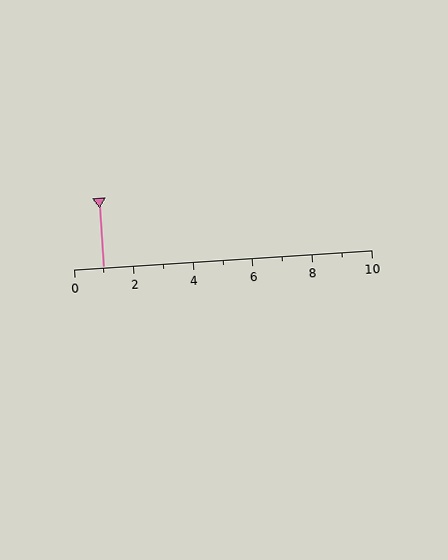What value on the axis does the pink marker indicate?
The marker indicates approximately 1.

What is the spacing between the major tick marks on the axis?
The major ticks are spaced 2 apart.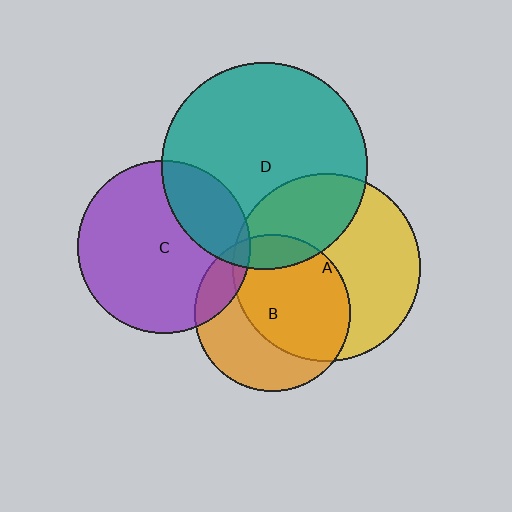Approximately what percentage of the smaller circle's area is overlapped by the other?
Approximately 30%.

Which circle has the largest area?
Circle D (teal).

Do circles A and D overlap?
Yes.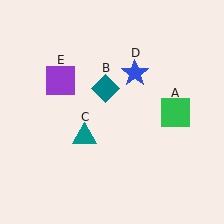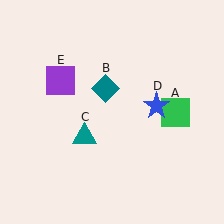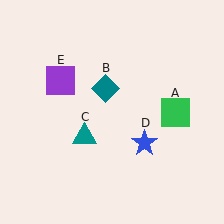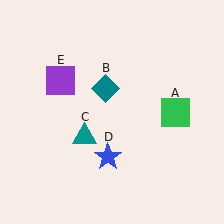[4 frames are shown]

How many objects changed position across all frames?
1 object changed position: blue star (object D).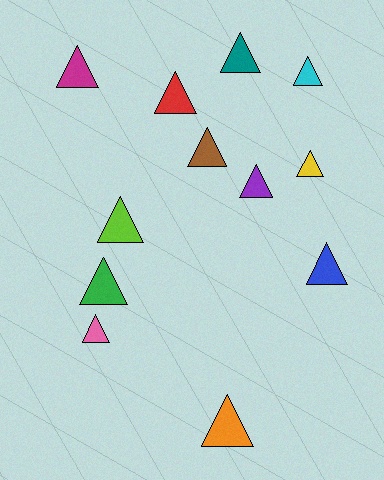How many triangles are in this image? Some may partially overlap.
There are 12 triangles.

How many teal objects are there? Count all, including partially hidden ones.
There is 1 teal object.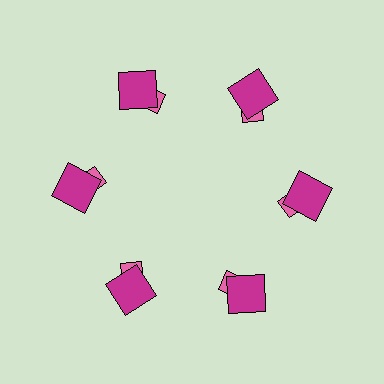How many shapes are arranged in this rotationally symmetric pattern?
There are 12 shapes, arranged in 6 groups of 2.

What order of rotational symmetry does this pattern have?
This pattern has 6-fold rotational symmetry.